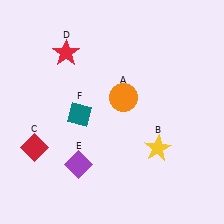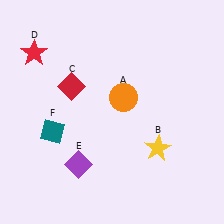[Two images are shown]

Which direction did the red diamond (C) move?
The red diamond (C) moved up.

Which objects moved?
The objects that moved are: the red diamond (C), the red star (D), the teal diamond (F).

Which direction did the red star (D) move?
The red star (D) moved left.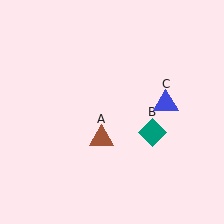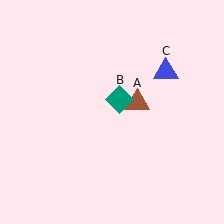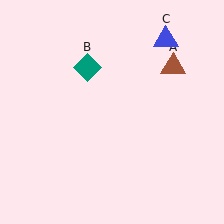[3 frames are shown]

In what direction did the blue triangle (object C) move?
The blue triangle (object C) moved up.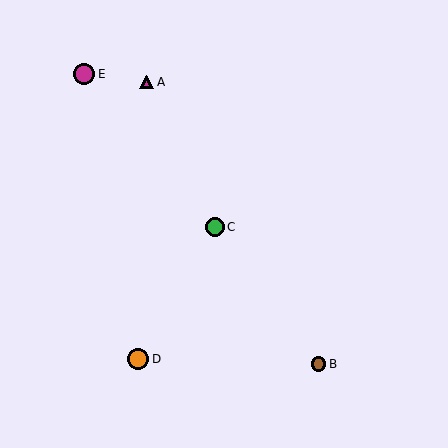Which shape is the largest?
The magenta circle (labeled E) is the largest.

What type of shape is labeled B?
Shape B is a brown circle.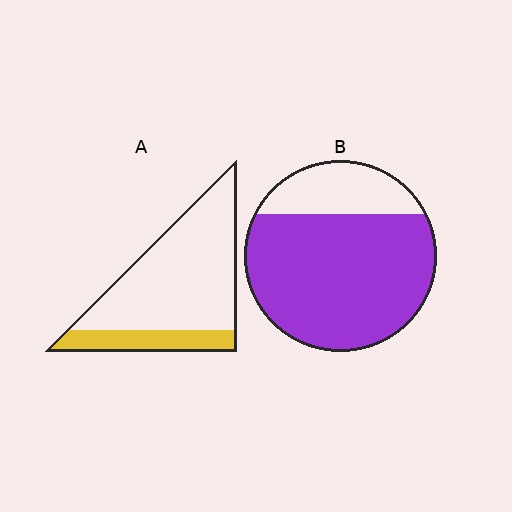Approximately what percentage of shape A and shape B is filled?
A is approximately 20% and B is approximately 75%.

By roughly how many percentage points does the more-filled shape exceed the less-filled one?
By roughly 55 percentage points (B over A).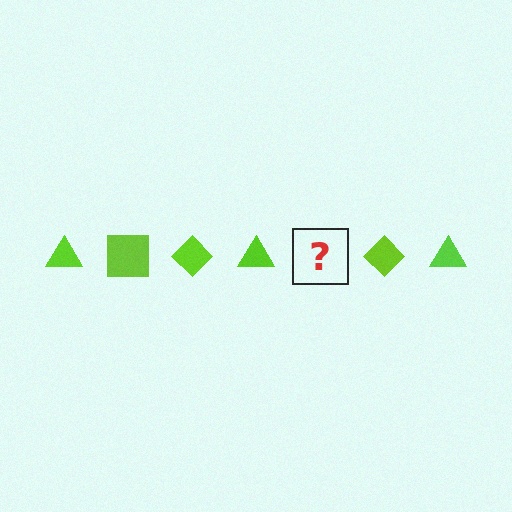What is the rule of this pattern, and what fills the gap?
The rule is that the pattern cycles through triangle, square, diamond shapes in lime. The gap should be filled with a lime square.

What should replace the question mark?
The question mark should be replaced with a lime square.